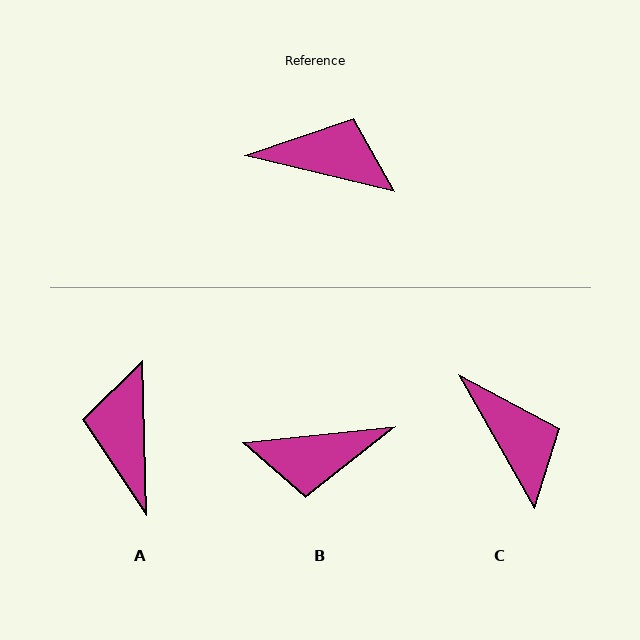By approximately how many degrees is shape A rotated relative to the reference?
Approximately 105 degrees counter-clockwise.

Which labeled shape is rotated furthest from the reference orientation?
B, about 161 degrees away.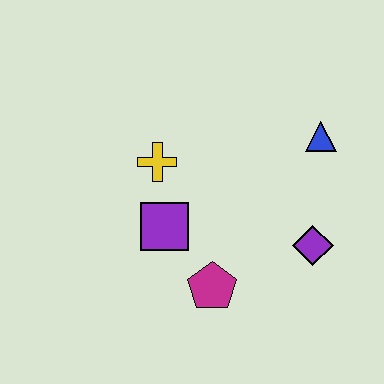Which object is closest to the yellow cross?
The purple square is closest to the yellow cross.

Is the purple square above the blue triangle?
No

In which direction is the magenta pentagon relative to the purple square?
The magenta pentagon is below the purple square.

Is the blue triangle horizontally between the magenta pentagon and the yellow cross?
No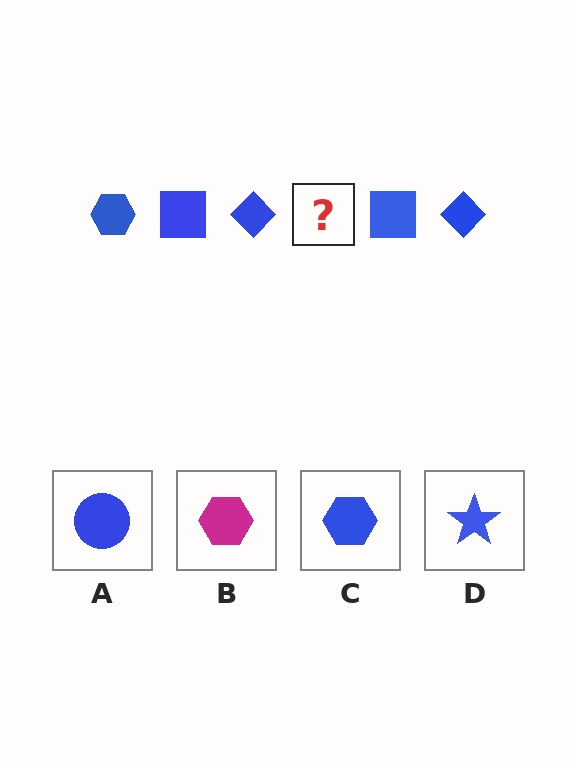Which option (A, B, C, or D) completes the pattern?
C.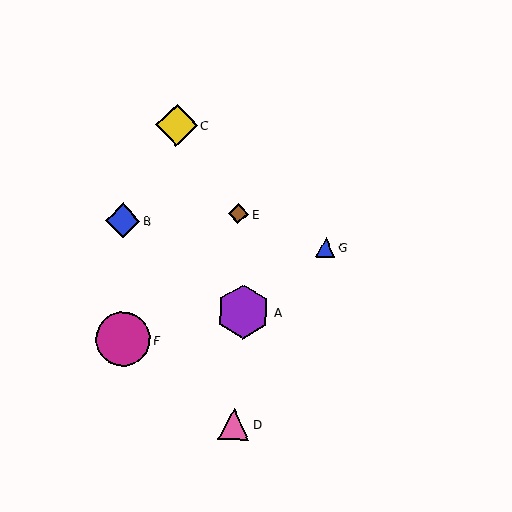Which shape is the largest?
The purple hexagon (labeled A) is the largest.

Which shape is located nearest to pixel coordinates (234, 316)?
The purple hexagon (labeled A) at (243, 312) is nearest to that location.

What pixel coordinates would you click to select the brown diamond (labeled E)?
Click at (238, 214) to select the brown diamond E.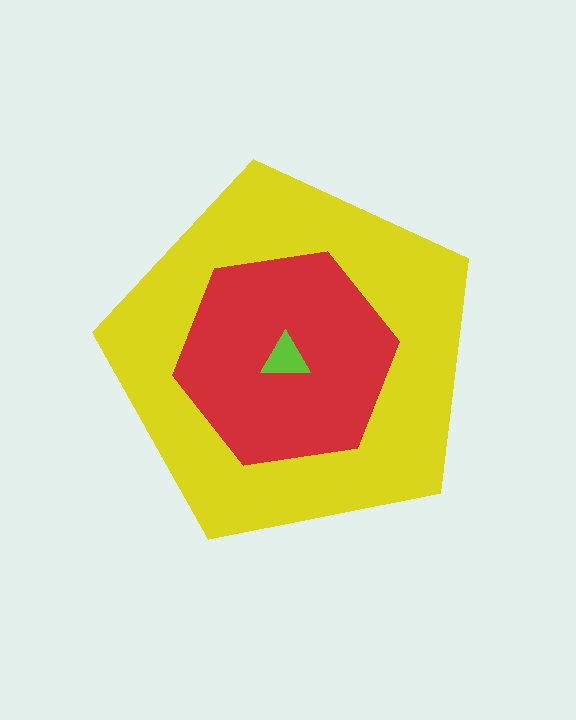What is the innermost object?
The lime triangle.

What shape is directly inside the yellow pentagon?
The red hexagon.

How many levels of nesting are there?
3.